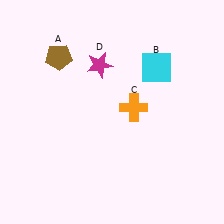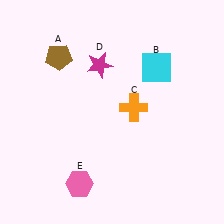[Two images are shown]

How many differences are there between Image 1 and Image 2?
There is 1 difference between the two images.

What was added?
A pink hexagon (E) was added in Image 2.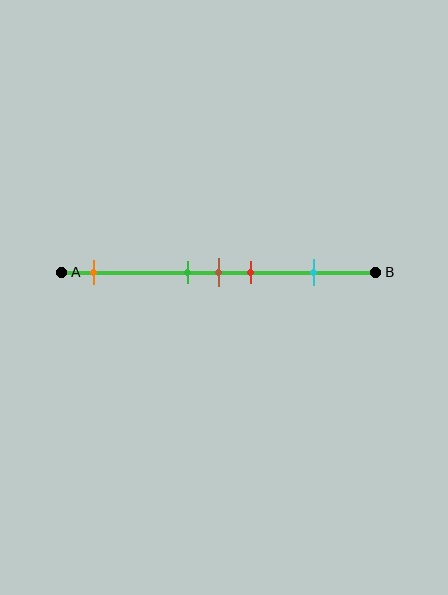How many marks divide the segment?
There are 5 marks dividing the segment.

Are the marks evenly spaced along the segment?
No, the marks are not evenly spaced.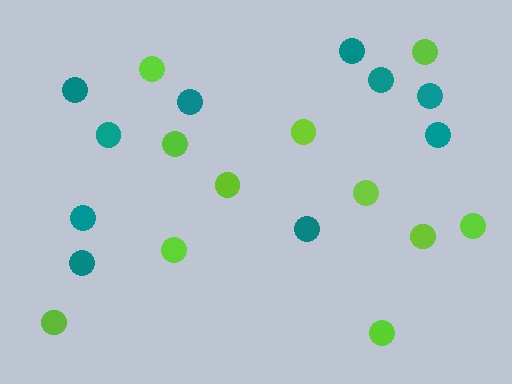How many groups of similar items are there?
There are 2 groups: one group of teal circles (10) and one group of lime circles (11).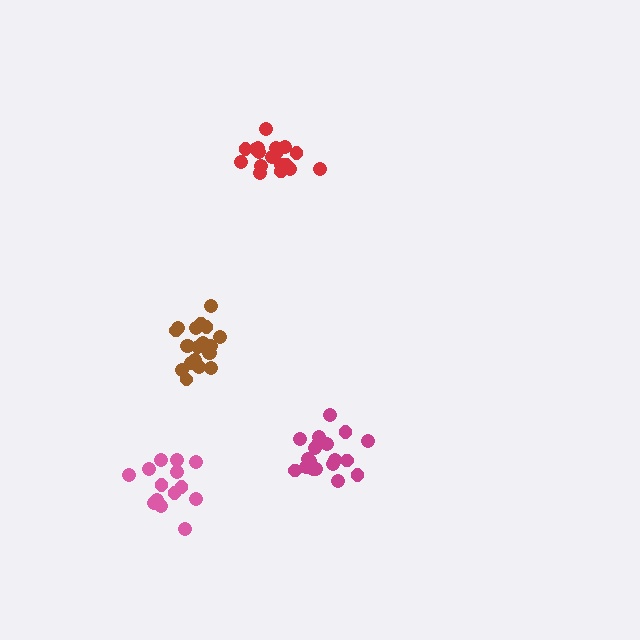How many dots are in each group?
Group 1: 14 dots, Group 2: 19 dots, Group 3: 20 dots, Group 4: 18 dots (71 total).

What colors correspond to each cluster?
The clusters are colored: pink, magenta, brown, red.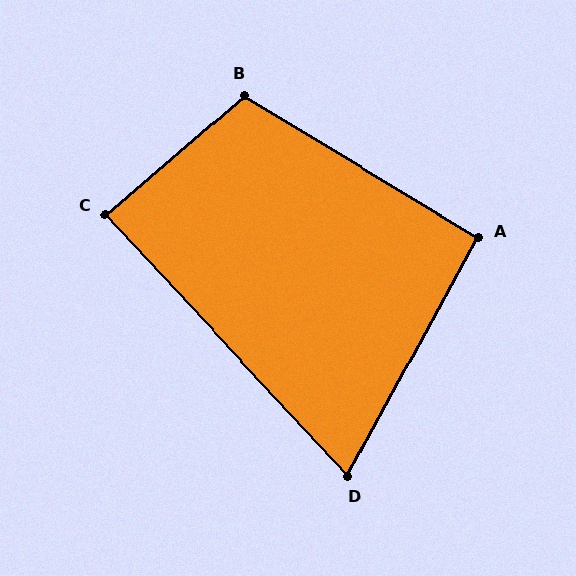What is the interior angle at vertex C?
Approximately 88 degrees (approximately right).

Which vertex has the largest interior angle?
B, at approximately 108 degrees.